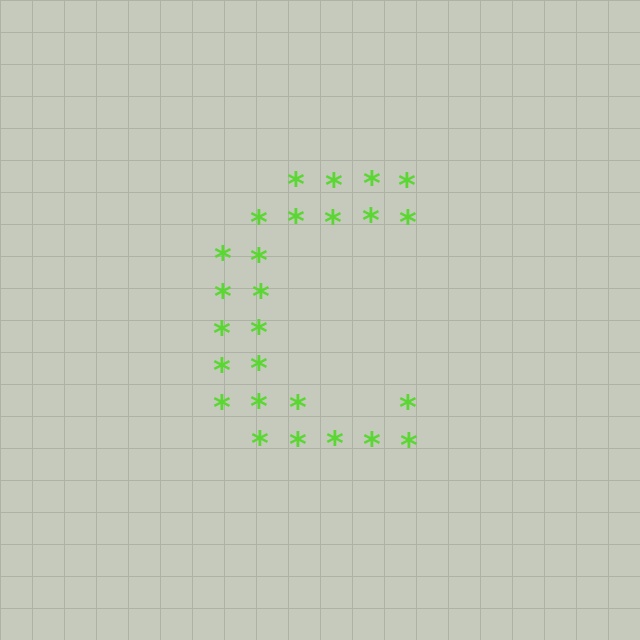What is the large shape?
The large shape is the letter C.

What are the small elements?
The small elements are asterisks.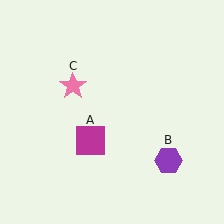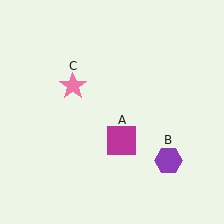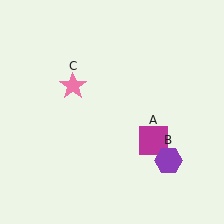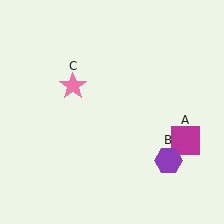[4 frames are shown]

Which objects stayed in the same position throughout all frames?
Purple hexagon (object B) and pink star (object C) remained stationary.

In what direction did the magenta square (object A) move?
The magenta square (object A) moved right.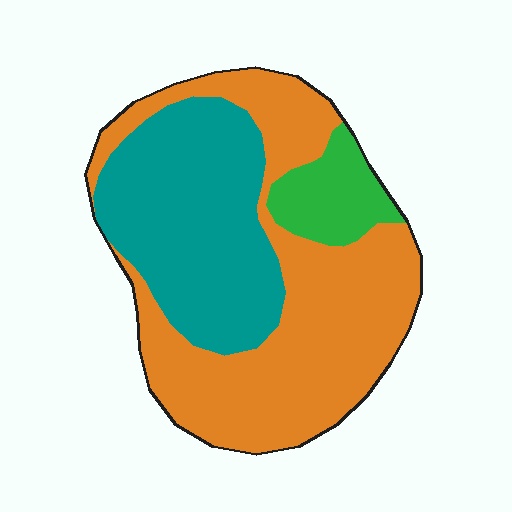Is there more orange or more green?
Orange.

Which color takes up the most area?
Orange, at roughly 55%.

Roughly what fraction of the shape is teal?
Teal covers 36% of the shape.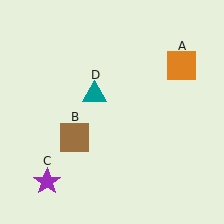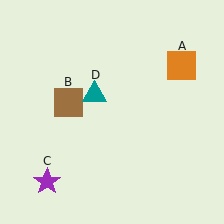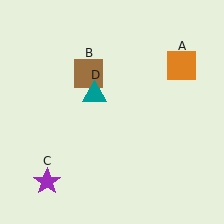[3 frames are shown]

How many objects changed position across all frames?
1 object changed position: brown square (object B).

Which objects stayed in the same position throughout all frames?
Orange square (object A) and purple star (object C) and teal triangle (object D) remained stationary.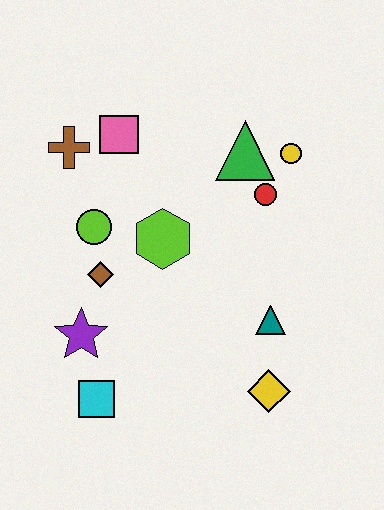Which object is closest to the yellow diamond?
The teal triangle is closest to the yellow diamond.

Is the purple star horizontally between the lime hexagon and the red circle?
No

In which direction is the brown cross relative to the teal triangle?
The brown cross is to the left of the teal triangle.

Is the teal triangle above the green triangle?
No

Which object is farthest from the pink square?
The yellow diamond is farthest from the pink square.